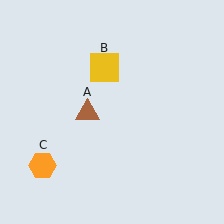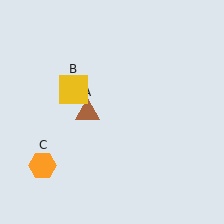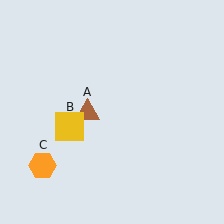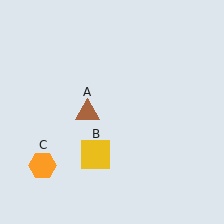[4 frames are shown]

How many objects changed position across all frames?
1 object changed position: yellow square (object B).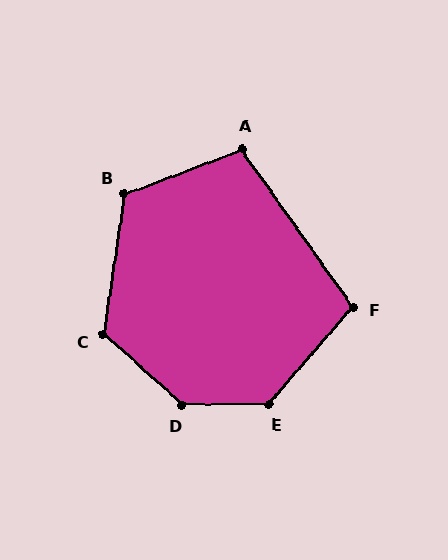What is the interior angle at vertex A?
Approximately 105 degrees (obtuse).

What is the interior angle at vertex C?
Approximately 124 degrees (obtuse).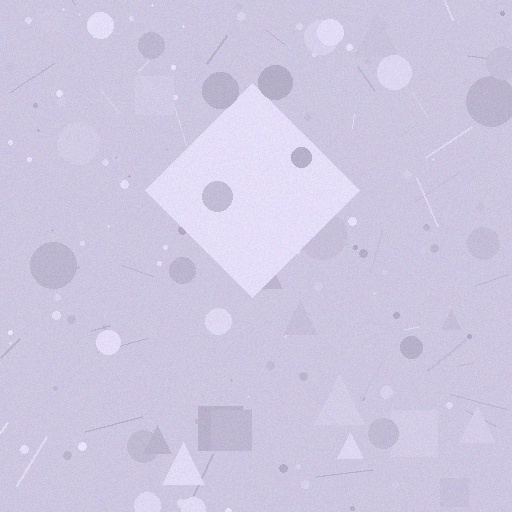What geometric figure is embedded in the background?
A diamond is embedded in the background.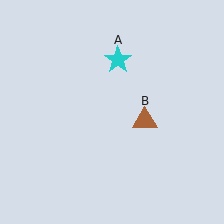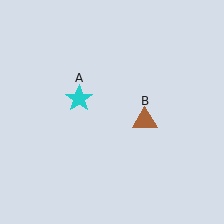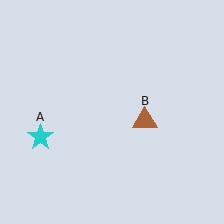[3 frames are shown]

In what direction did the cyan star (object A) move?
The cyan star (object A) moved down and to the left.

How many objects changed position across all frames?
1 object changed position: cyan star (object A).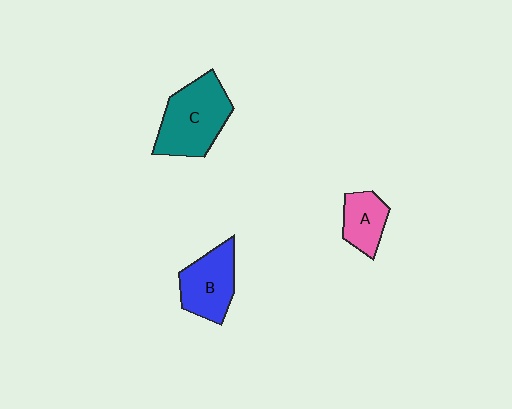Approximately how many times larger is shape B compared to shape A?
Approximately 1.5 times.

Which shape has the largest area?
Shape C (teal).